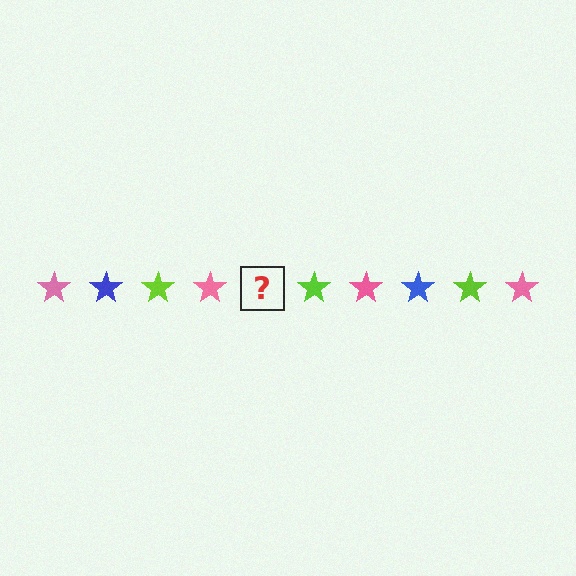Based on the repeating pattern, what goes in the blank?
The blank should be a blue star.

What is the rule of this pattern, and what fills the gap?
The rule is that the pattern cycles through pink, blue, lime stars. The gap should be filled with a blue star.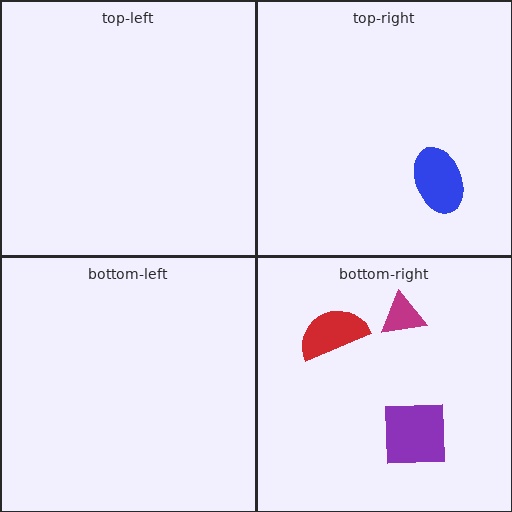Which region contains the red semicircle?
The bottom-right region.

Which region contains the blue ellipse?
The top-right region.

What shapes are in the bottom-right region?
The magenta triangle, the purple square, the red semicircle.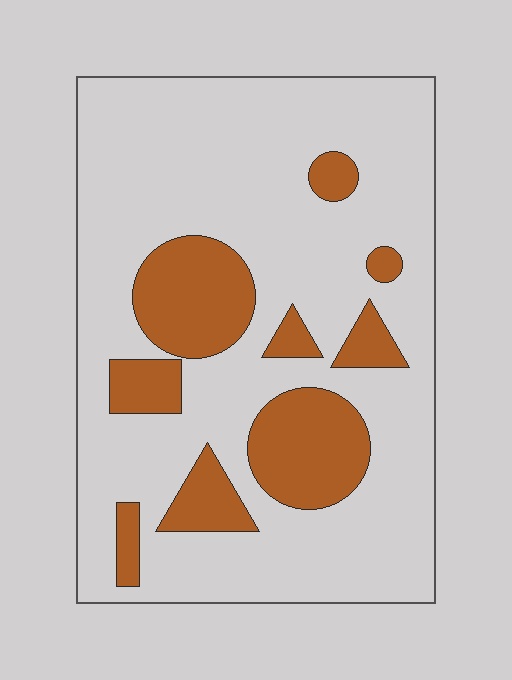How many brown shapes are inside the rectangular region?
9.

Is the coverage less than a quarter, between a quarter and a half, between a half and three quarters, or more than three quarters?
Less than a quarter.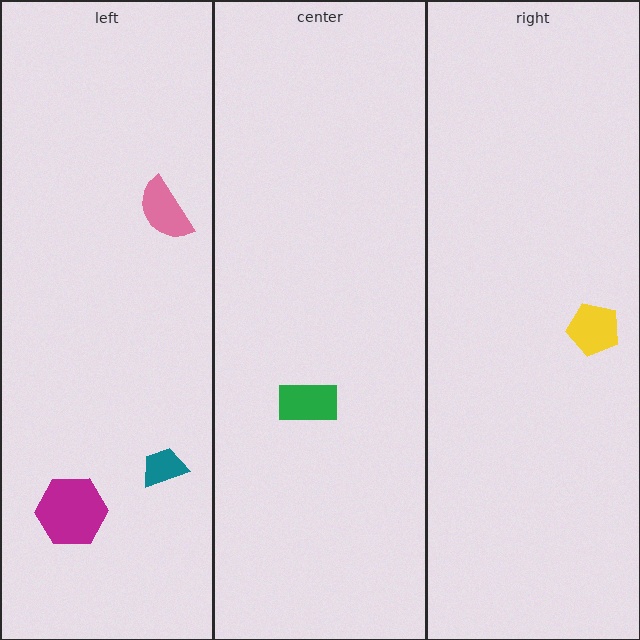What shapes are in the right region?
The yellow pentagon.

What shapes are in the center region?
The green rectangle.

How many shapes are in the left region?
3.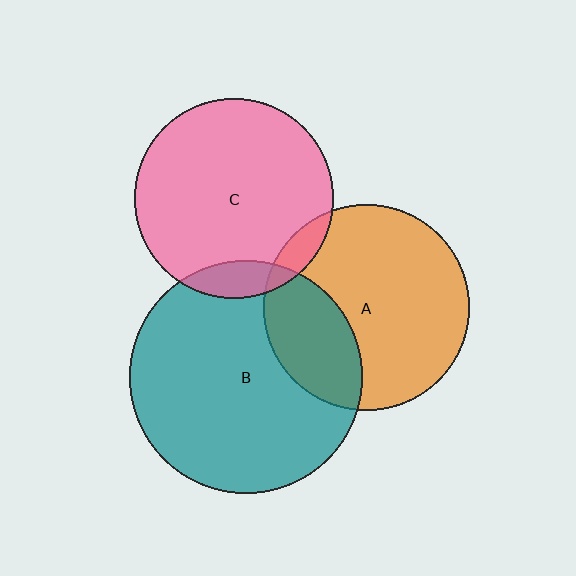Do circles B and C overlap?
Yes.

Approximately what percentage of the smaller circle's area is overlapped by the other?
Approximately 10%.